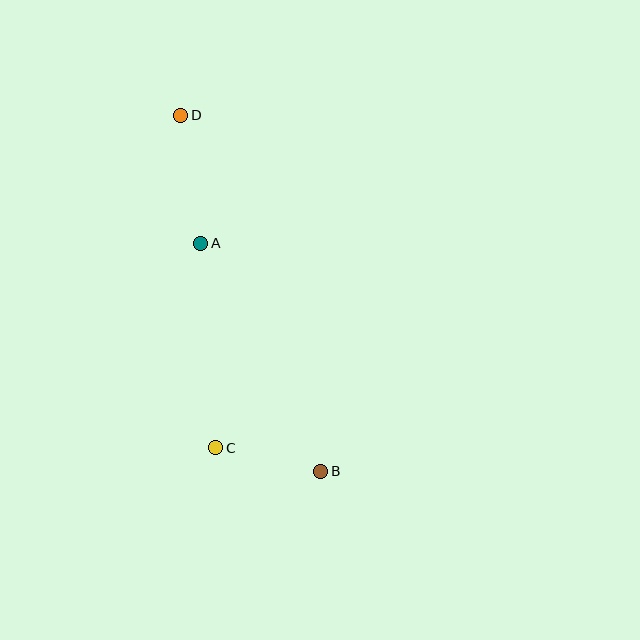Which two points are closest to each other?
Points B and C are closest to each other.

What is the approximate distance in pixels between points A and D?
The distance between A and D is approximately 130 pixels.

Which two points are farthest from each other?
Points B and D are farthest from each other.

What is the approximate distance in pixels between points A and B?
The distance between A and B is approximately 257 pixels.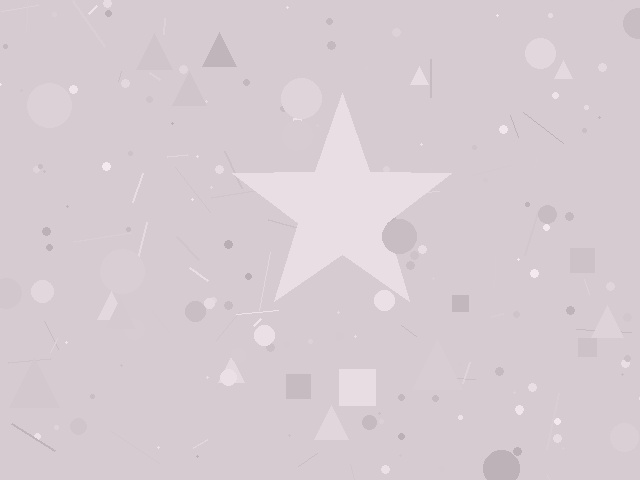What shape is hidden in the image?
A star is hidden in the image.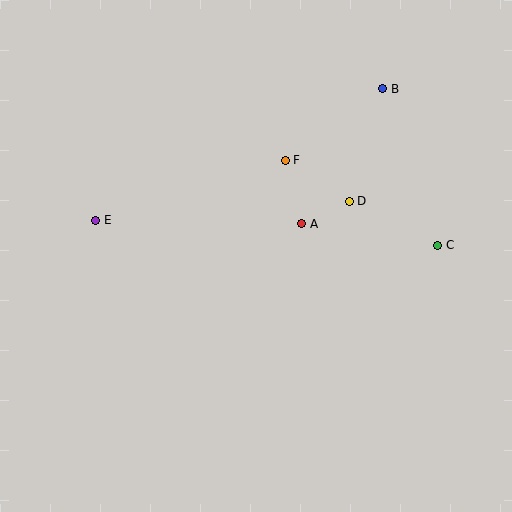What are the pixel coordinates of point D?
Point D is at (349, 201).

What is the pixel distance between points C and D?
The distance between C and D is 99 pixels.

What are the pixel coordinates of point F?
Point F is at (285, 160).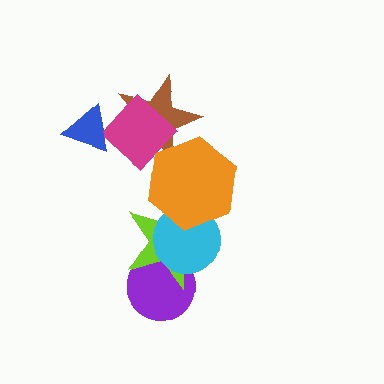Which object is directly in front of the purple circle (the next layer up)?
The lime star is directly in front of the purple circle.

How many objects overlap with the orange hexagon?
4 objects overlap with the orange hexagon.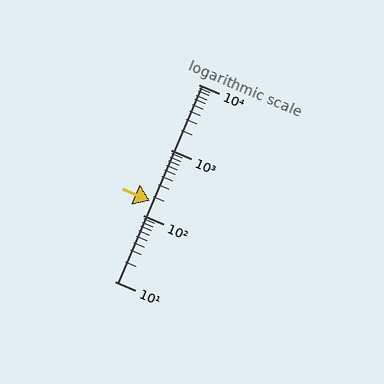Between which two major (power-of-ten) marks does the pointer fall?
The pointer is between 100 and 1000.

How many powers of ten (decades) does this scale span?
The scale spans 3 decades, from 10 to 10000.